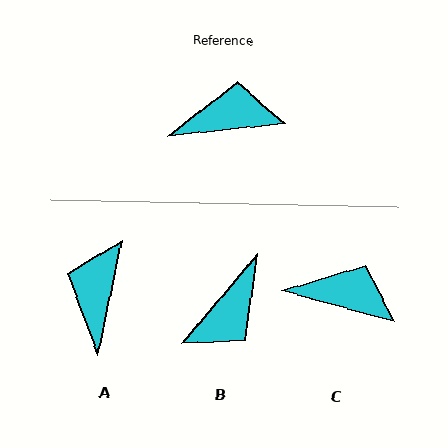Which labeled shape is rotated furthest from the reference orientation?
B, about 136 degrees away.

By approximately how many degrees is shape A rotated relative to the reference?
Approximately 72 degrees counter-clockwise.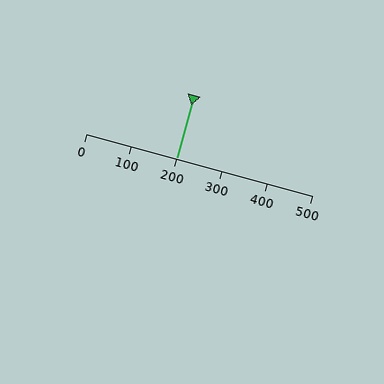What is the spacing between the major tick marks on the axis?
The major ticks are spaced 100 apart.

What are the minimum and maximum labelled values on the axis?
The axis runs from 0 to 500.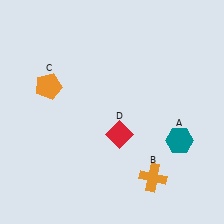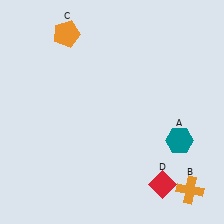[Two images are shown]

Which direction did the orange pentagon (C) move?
The orange pentagon (C) moved up.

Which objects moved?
The objects that moved are: the orange cross (B), the orange pentagon (C), the red diamond (D).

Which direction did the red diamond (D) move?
The red diamond (D) moved down.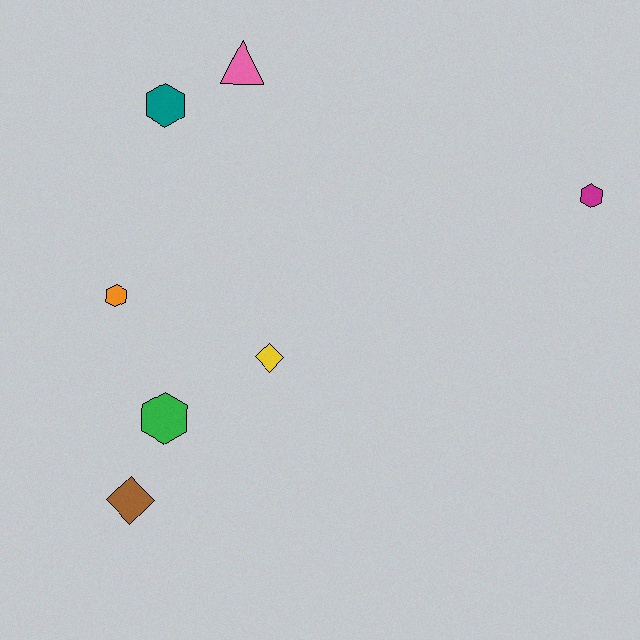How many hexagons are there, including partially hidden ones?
There are 4 hexagons.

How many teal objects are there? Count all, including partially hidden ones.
There is 1 teal object.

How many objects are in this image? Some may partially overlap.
There are 7 objects.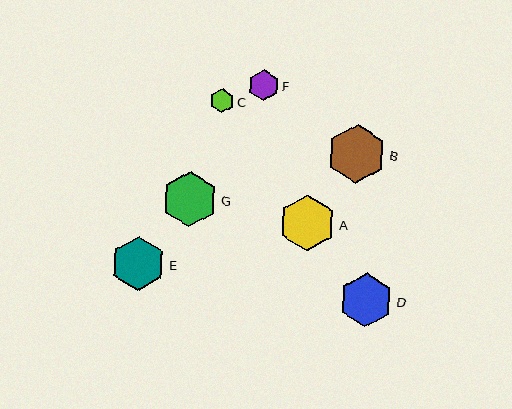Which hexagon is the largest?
Hexagon B is the largest with a size of approximately 59 pixels.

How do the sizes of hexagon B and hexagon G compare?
Hexagon B and hexagon G are approximately the same size.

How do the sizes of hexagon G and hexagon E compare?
Hexagon G and hexagon E are approximately the same size.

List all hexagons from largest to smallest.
From largest to smallest: B, A, G, E, D, F, C.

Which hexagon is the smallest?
Hexagon C is the smallest with a size of approximately 24 pixels.